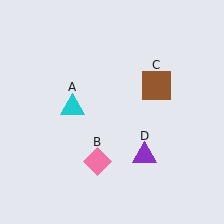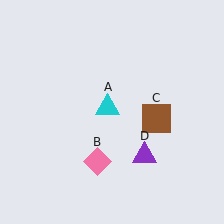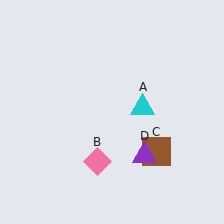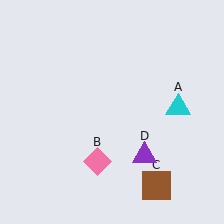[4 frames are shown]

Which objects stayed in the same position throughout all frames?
Pink diamond (object B) and purple triangle (object D) remained stationary.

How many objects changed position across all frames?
2 objects changed position: cyan triangle (object A), brown square (object C).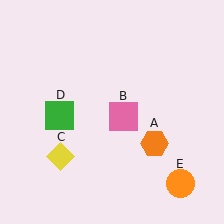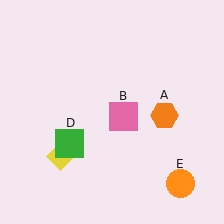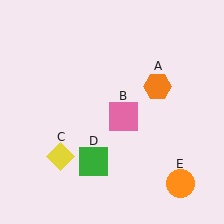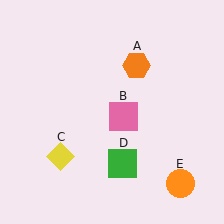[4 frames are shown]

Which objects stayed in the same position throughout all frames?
Pink square (object B) and yellow diamond (object C) and orange circle (object E) remained stationary.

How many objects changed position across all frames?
2 objects changed position: orange hexagon (object A), green square (object D).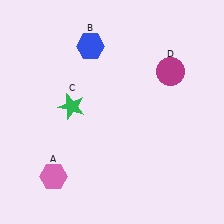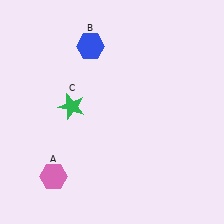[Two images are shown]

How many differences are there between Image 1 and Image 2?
There is 1 difference between the two images.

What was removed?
The magenta circle (D) was removed in Image 2.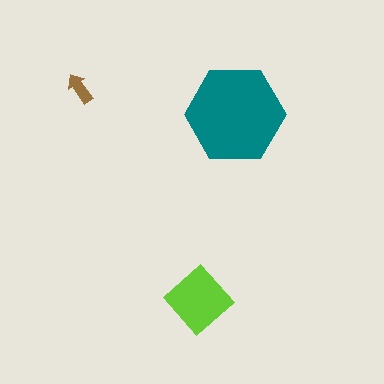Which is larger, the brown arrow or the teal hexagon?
The teal hexagon.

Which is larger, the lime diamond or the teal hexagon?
The teal hexagon.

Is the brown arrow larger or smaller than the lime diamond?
Smaller.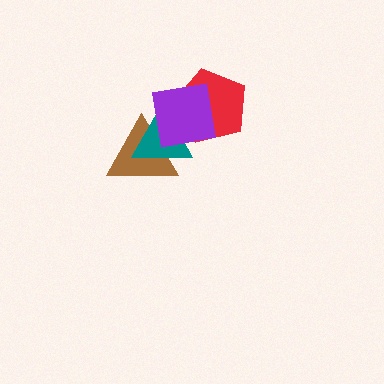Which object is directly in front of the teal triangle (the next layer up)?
The red pentagon is directly in front of the teal triangle.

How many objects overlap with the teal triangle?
3 objects overlap with the teal triangle.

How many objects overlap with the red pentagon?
2 objects overlap with the red pentagon.